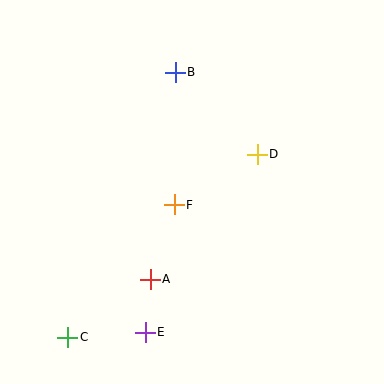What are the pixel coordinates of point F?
Point F is at (174, 205).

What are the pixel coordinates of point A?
Point A is at (150, 279).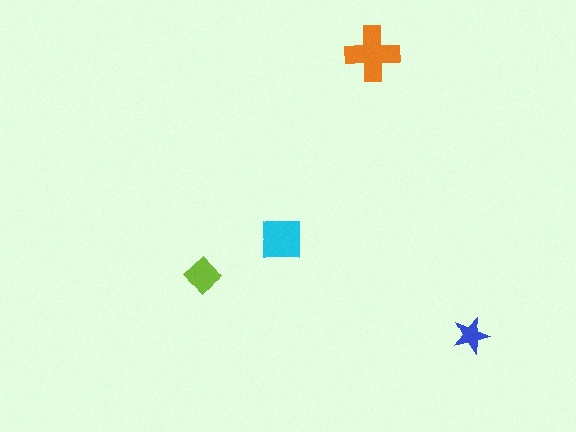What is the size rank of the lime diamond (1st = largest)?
3rd.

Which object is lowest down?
The blue star is bottommost.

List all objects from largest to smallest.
The orange cross, the cyan square, the lime diamond, the blue star.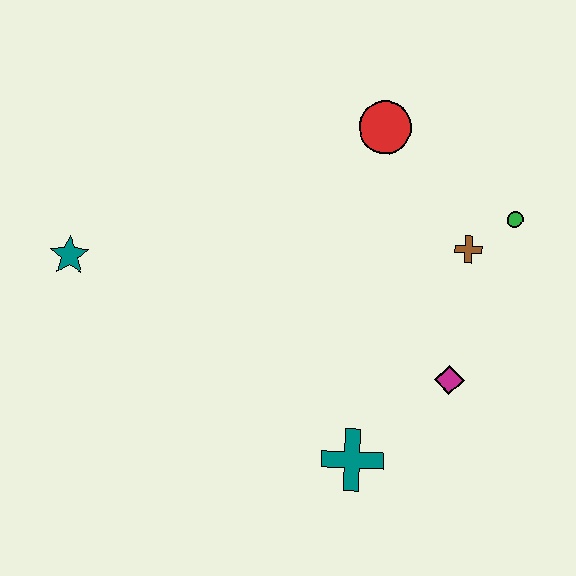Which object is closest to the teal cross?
The magenta diamond is closest to the teal cross.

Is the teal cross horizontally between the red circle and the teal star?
Yes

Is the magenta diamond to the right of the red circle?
Yes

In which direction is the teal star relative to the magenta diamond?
The teal star is to the left of the magenta diamond.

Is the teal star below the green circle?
Yes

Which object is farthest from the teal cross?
The teal star is farthest from the teal cross.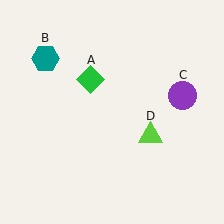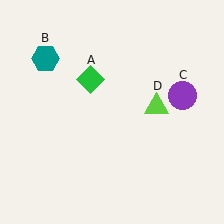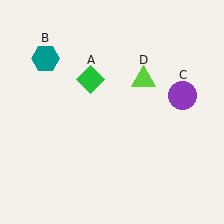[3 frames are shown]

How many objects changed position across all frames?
1 object changed position: lime triangle (object D).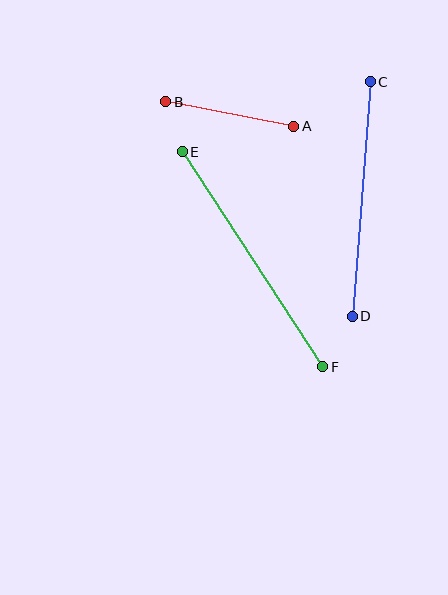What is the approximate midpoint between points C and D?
The midpoint is at approximately (361, 199) pixels.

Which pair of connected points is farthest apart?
Points E and F are farthest apart.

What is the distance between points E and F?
The distance is approximately 257 pixels.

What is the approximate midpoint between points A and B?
The midpoint is at approximately (230, 114) pixels.